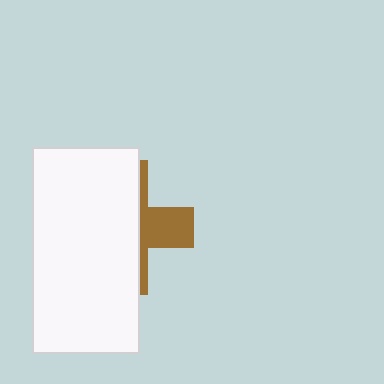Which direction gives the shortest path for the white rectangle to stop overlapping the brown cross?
Moving left gives the shortest separation.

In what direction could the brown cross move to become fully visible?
The brown cross could move right. That would shift it out from behind the white rectangle entirely.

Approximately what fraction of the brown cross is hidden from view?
Roughly 68% of the brown cross is hidden behind the white rectangle.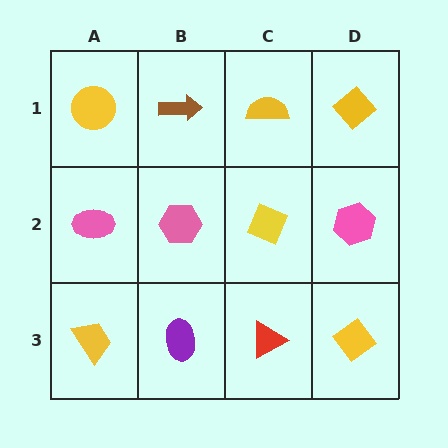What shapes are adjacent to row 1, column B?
A pink hexagon (row 2, column B), a yellow circle (row 1, column A), a yellow semicircle (row 1, column C).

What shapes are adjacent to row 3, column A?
A pink ellipse (row 2, column A), a purple ellipse (row 3, column B).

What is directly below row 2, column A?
A yellow trapezoid.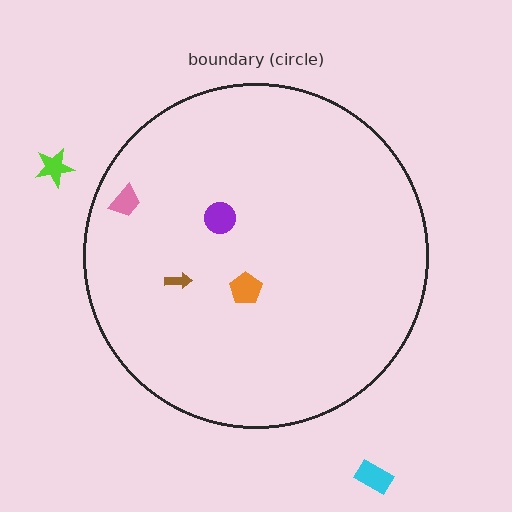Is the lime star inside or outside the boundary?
Outside.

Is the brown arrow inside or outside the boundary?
Inside.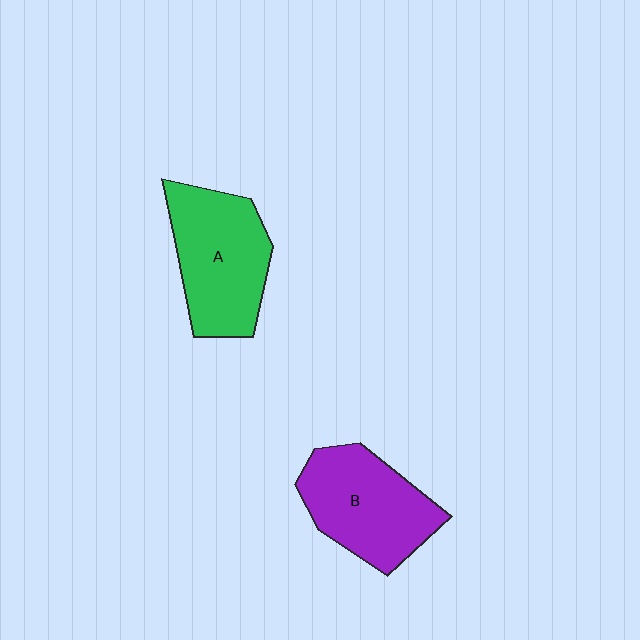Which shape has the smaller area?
Shape B (purple).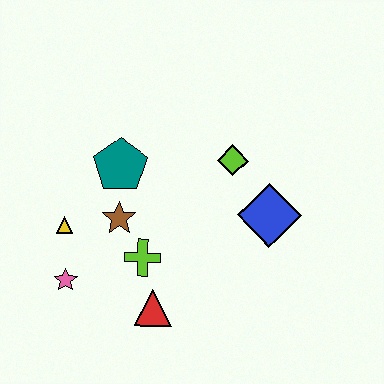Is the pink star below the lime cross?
Yes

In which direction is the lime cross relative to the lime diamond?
The lime cross is below the lime diamond.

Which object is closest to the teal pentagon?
The brown star is closest to the teal pentagon.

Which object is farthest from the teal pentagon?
The blue diamond is farthest from the teal pentagon.